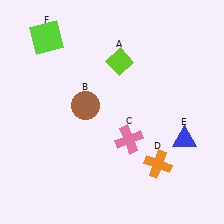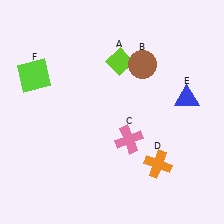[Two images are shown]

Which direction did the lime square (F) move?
The lime square (F) moved down.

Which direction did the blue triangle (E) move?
The blue triangle (E) moved up.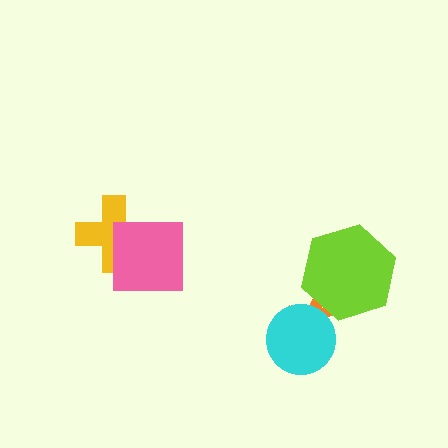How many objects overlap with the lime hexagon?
1 object overlaps with the lime hexagon.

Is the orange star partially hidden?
Yes, it is partially covered by another shape.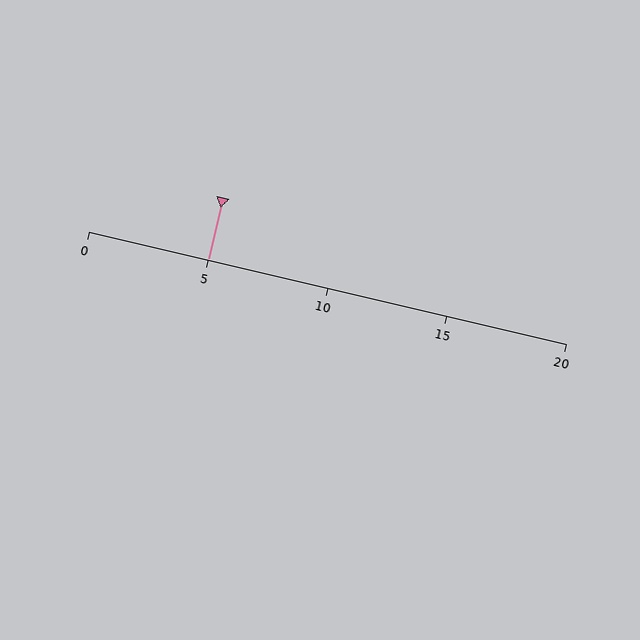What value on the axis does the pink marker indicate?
The marker indicates approximately 5.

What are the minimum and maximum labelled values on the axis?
The axis runs from 0 to 20.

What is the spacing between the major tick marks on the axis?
The major ticks are spaced 5 apart.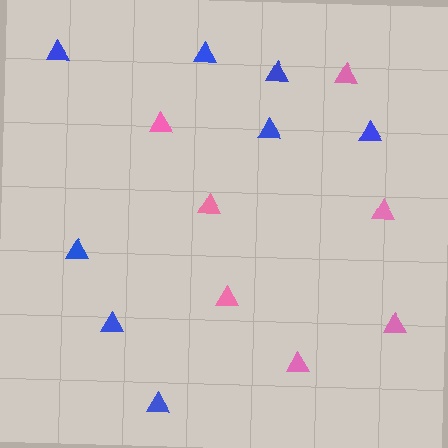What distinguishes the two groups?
There are 2 groups: one group of blue triangles (8) and one group of pink triangles (7).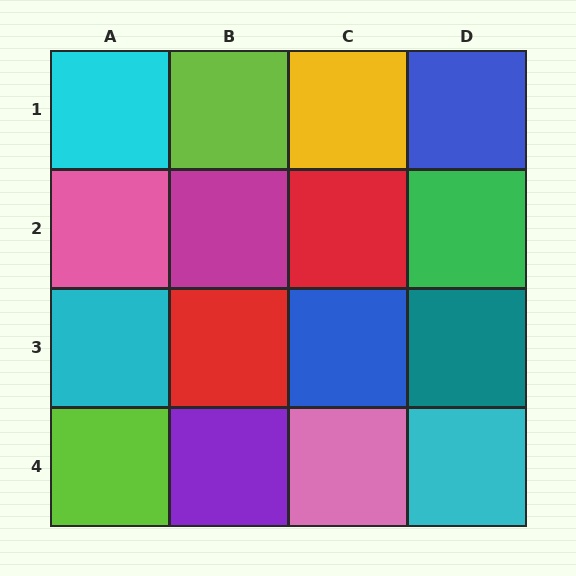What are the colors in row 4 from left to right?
Lime, purple, pink, cyan.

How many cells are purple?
1 cell is purple.